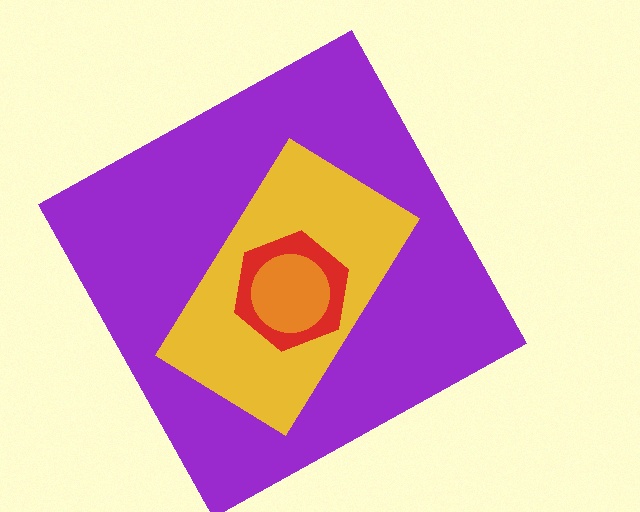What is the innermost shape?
The orange circle.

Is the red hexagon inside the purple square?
Yes.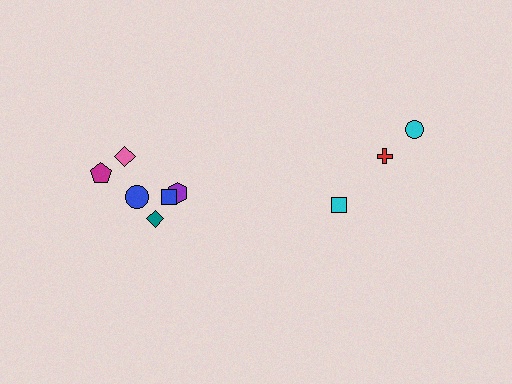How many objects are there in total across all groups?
There are 9 objects.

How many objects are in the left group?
There are 6 objects.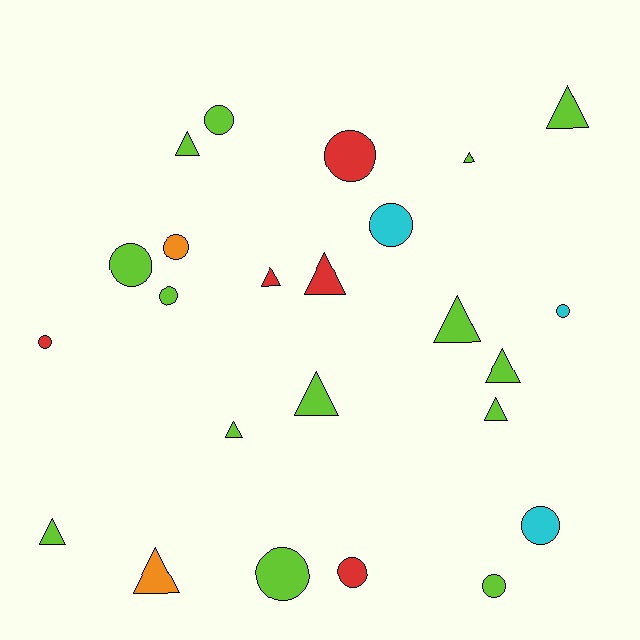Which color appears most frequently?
Lime, with 14 objects.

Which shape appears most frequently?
Circle, with 12 objects.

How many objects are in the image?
There are 24 objects.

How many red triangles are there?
There are 2 red triangles.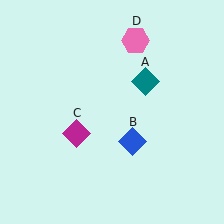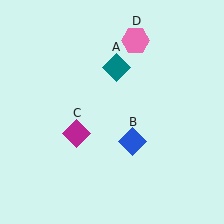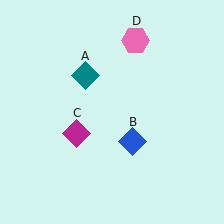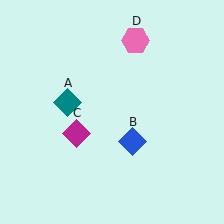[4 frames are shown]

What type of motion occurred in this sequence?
The teal diamond (object A) rotated counterclockwise around the center of the scene.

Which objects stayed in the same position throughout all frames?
Blue diamond (object B) and magenta diamond (object C) and pink hexagon (object D) remained stationary.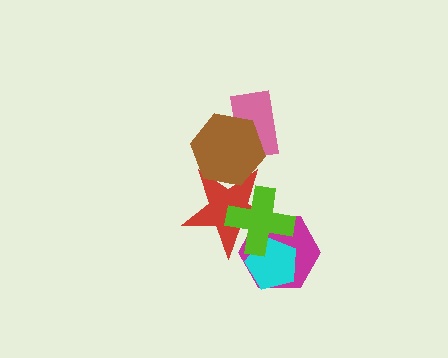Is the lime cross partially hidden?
No, no other shape covers it.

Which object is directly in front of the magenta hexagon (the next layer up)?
The cyan pentagon is directly in front of the magenta hexagon.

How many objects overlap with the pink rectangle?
1 object overlaps with the pink rectangle.